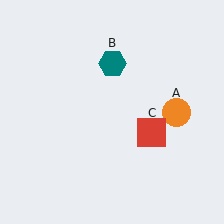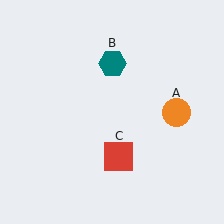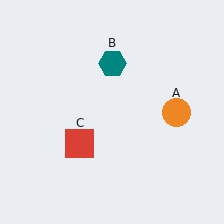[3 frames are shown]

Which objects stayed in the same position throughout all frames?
Orange circle (object A) and teal hexagon (object B) remained stationary.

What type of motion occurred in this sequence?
The red square (object C) rotated clockwise around the center of the scene.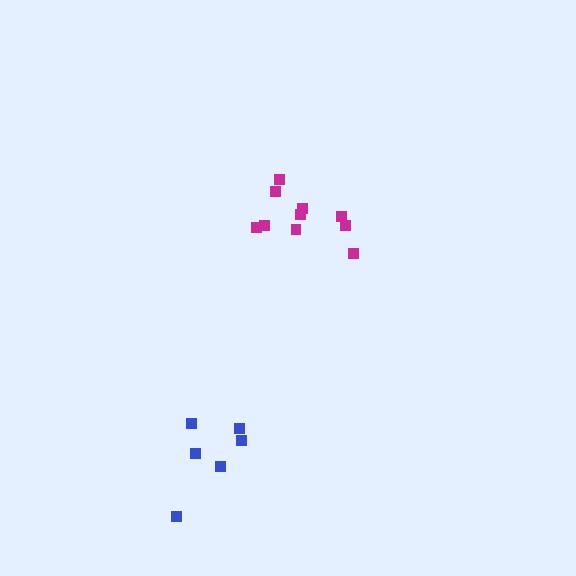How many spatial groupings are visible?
There are 2 spatial groupings.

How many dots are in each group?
Group 1: 10 dots, Group 2: 6 dots (16 total).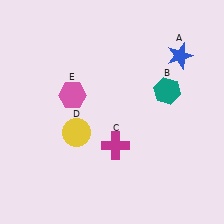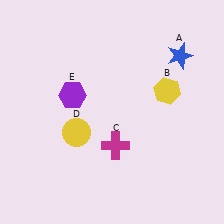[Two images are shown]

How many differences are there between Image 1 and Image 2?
There are 2 differences between the two images.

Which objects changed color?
B changed from teal to yellow. E changed from pink to purple.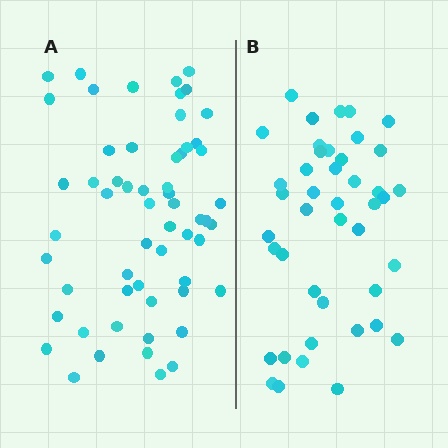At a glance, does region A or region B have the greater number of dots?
Region A (the left region) has more dots.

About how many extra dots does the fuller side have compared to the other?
Region A has approximately 15 more dots than region B.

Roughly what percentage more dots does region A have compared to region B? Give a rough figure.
About 35% more.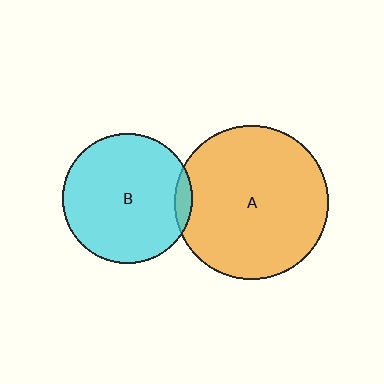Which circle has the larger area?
Circle A (orange).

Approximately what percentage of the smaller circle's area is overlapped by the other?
Approximately 5%.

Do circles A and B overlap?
Yes.